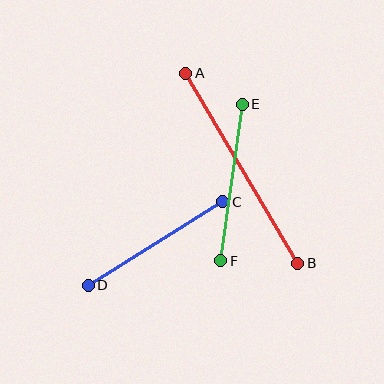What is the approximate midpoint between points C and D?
The midpoint is at approximately (155, 243) pixels.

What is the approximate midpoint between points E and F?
The midpoint is at approximately (232, 183) pixels.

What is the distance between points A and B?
The distance is approximately 221 pixels.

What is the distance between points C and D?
The distance is approximately 158 pixels.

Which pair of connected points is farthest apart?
Points A and B are farthest apart.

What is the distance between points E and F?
The distance is approximately 158 pixels.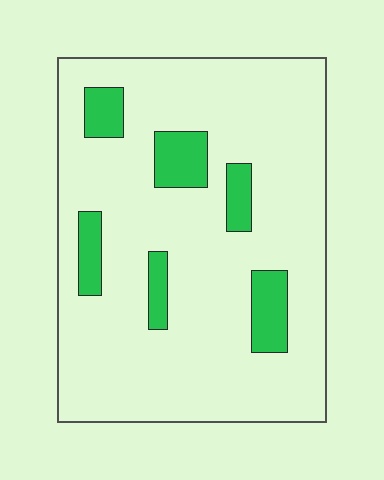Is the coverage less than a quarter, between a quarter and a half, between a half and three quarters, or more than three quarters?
Less than a quarter.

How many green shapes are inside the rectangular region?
6.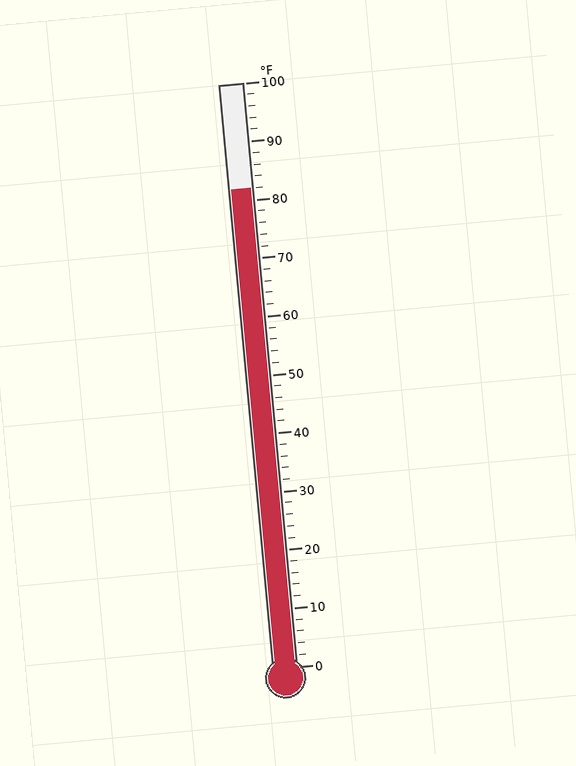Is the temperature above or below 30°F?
The temperature is above 30°F.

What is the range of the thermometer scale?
The thermometer scale ranges from 0°F to 100°F.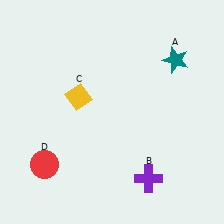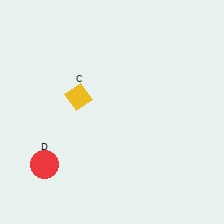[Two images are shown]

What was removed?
The teal star (A), the purple cross (B) were removed in Image 2.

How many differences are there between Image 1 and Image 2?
There are 2 differences between the two images.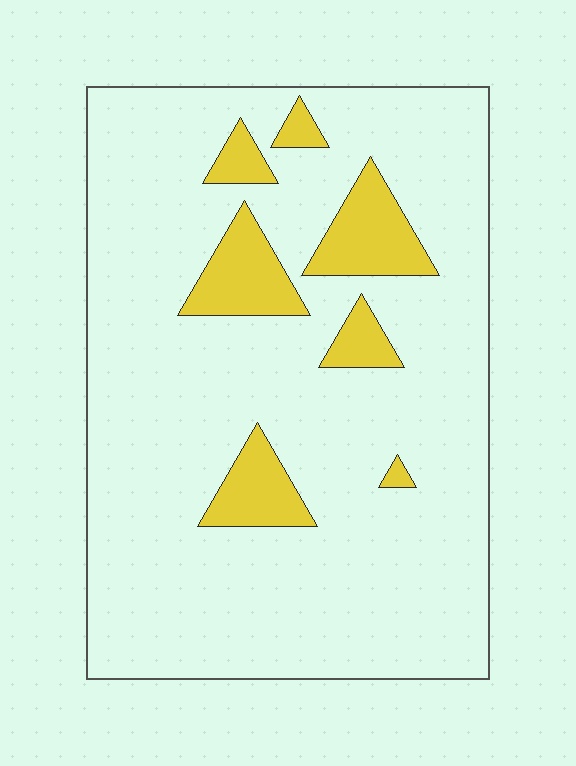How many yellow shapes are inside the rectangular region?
7.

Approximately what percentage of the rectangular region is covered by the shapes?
Approximately 15%.